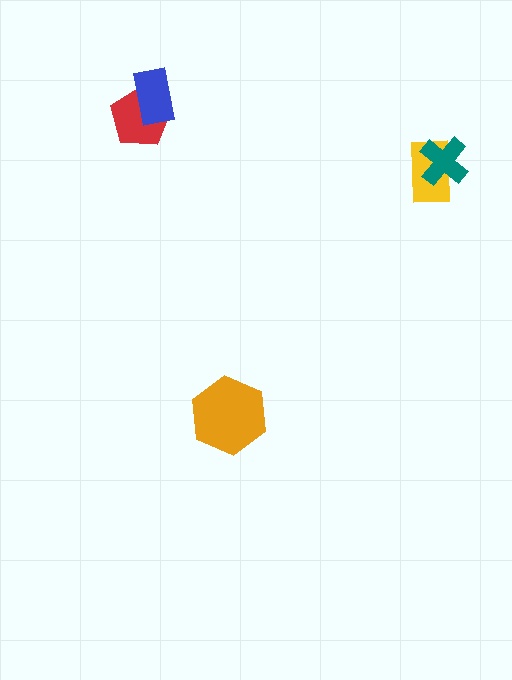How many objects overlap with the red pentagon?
1 object overlaps with the red pentagon.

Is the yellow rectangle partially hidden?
Yes, it is partially covered by another shape.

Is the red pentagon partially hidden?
Yes, it is partially covered by another shape.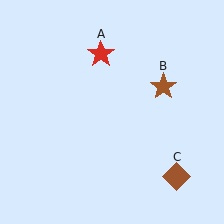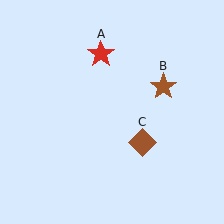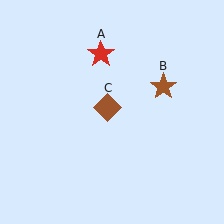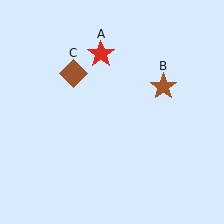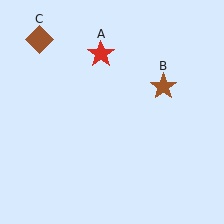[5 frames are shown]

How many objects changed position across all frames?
1 object changed position: brown diamond (object C).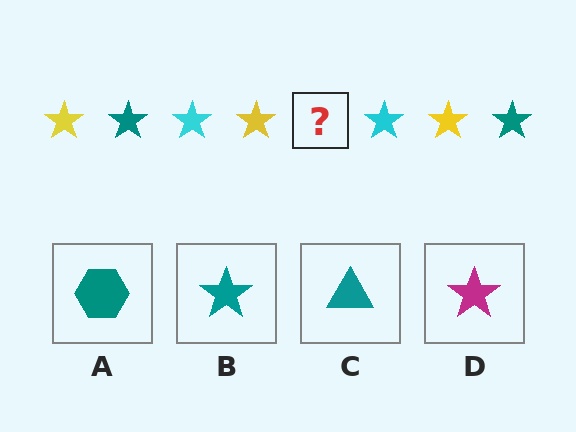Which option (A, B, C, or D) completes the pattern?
B.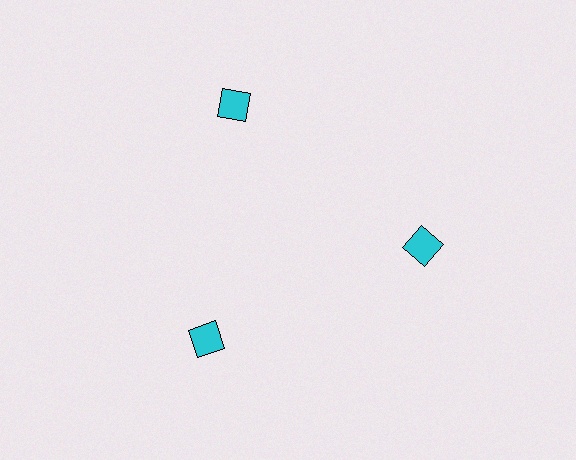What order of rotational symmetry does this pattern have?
This pattern has 3-fold rotational symmetry.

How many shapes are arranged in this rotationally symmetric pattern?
There are 3 shapes, arranged in 3 groups of 1.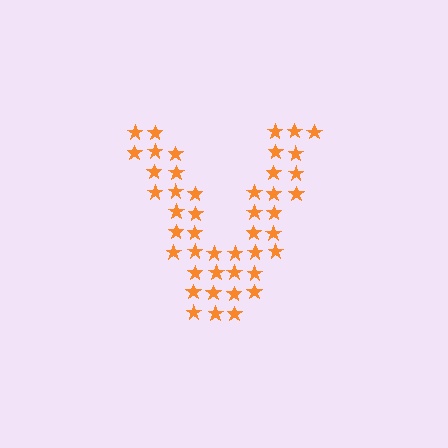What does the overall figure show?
The overall figure shows the letter V.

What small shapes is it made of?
It is made of small stars.